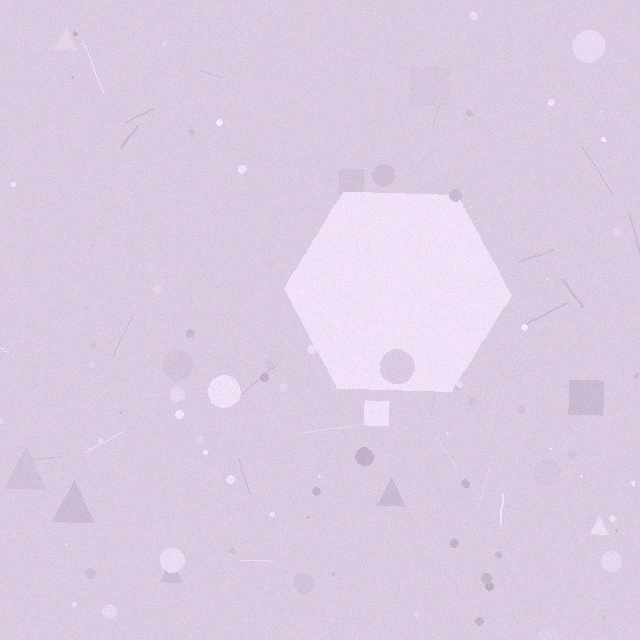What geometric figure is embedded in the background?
A hexagon is embedded in the background.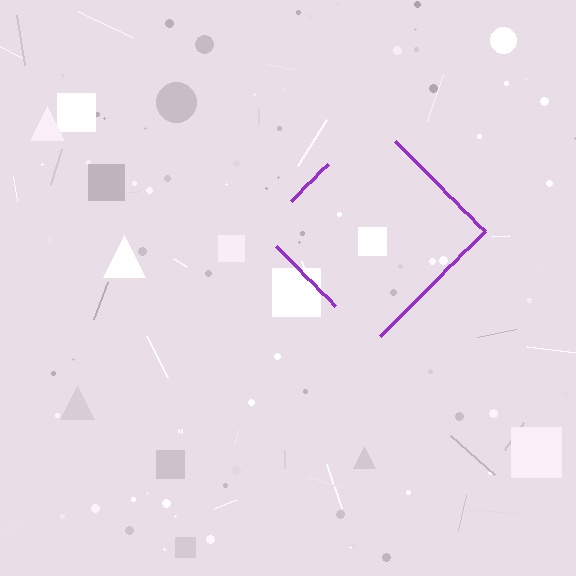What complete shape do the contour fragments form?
The contour fragments form a diamond.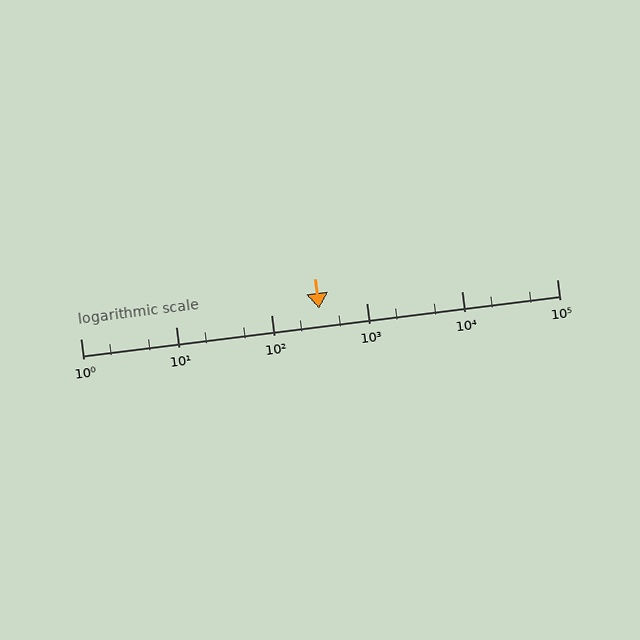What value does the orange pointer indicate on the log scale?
The pointer indicates approximately 320.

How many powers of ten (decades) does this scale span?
The scale spans 5 decades, from 1 to 100000.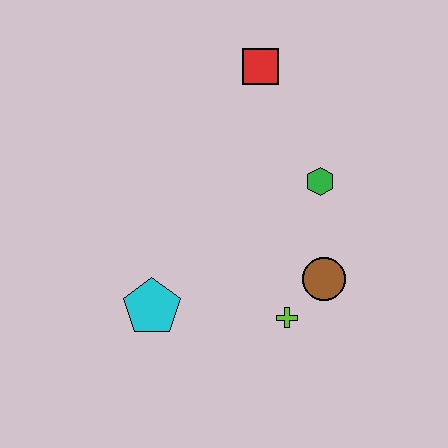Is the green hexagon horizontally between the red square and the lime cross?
No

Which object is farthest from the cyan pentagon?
The red square is farthest from the cyan pentagon.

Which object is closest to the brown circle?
The lime cross is closest to the brown circle.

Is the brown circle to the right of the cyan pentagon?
Yes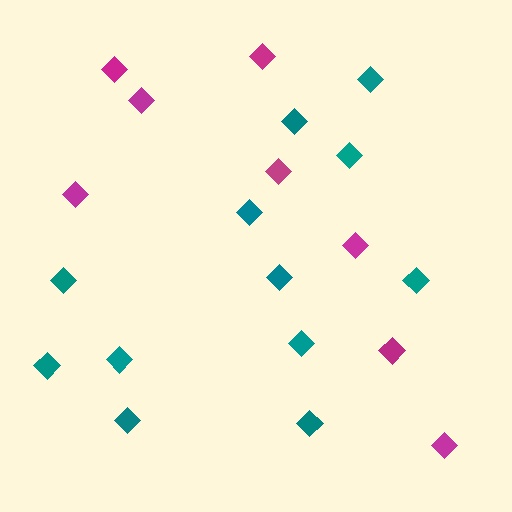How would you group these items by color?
There are 2 groups: one group of magenta diamonds (8) and one group of teal diamonds (12).